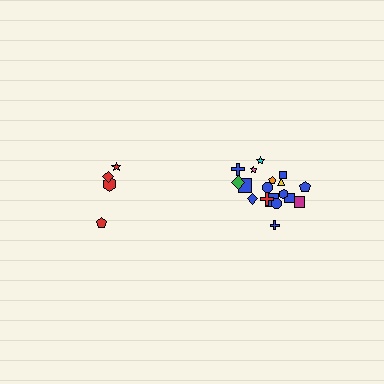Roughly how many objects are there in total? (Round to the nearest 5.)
Roughly 20 objects in total.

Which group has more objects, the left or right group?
The right group.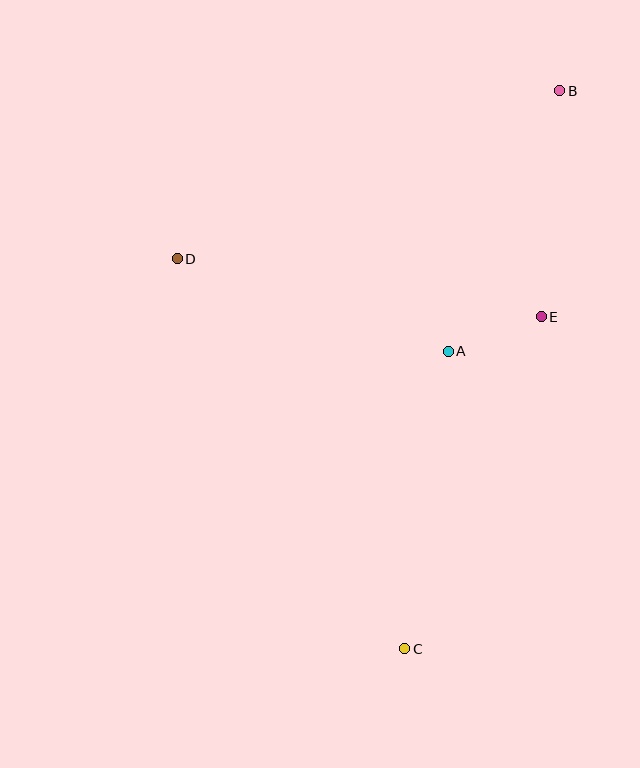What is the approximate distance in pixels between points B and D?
The distance between B and D is approximately 418 pixels.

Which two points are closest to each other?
Points A and E are closest to each other.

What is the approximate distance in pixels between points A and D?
The distance between A and D is approximately 286 pixels.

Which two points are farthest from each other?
Points B and C are farthest from each other.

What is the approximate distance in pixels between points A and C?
The distance between A and C is approximately 300 pixels.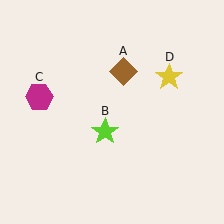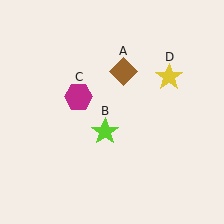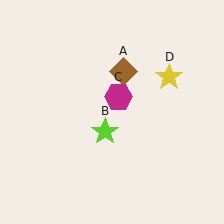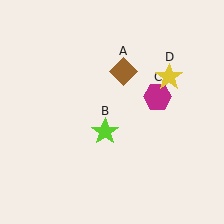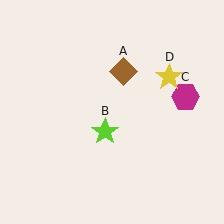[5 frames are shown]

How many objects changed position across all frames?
1 object changed position: magenta hexagon (object C).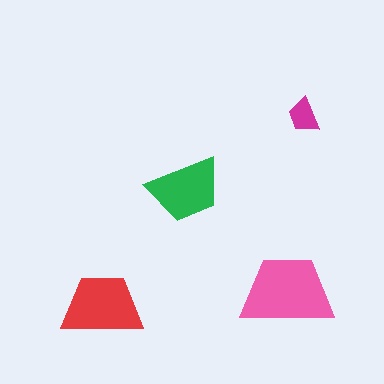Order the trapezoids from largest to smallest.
the pink one, the red one, the green one, the magenta one.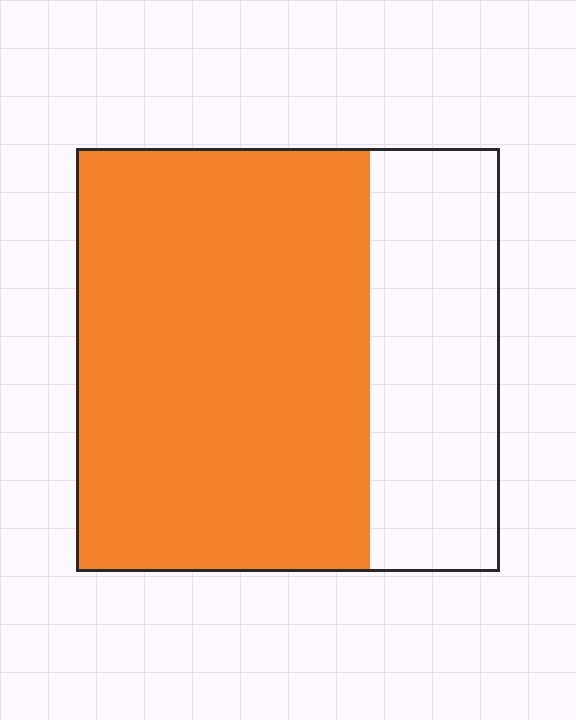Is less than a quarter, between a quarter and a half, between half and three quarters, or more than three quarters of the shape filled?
Between half and three quarters.